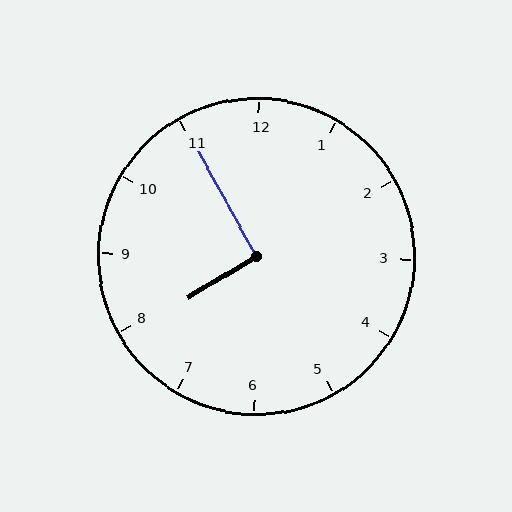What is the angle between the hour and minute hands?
Approximately 92 degrees.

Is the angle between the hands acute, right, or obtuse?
It is right.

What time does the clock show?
7:55.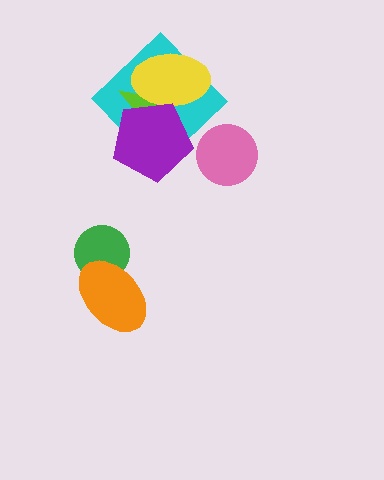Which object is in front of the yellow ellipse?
The purple pentagon is in front of the yellow ellipse.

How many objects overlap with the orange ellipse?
1 object overlaps with the orange ellipse.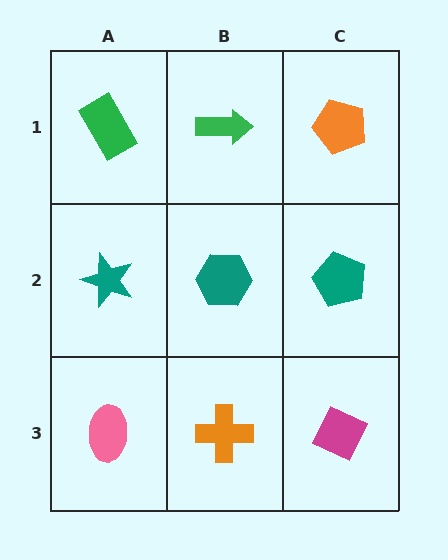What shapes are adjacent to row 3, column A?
A teal star (row 2, column A), an orange cross (row 3, column B).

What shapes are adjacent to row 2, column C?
An orange pentagon (row 1, column C), a magenta diamond (row 3, column C), a teal hexagon (row 2, column B).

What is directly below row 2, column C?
A magenta diamond.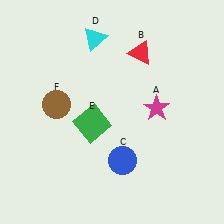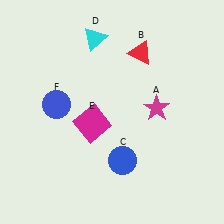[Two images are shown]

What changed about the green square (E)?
In Image 1, E is green. In Image 2, it changed to magenta.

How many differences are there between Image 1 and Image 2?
There are 2 differences between the two images.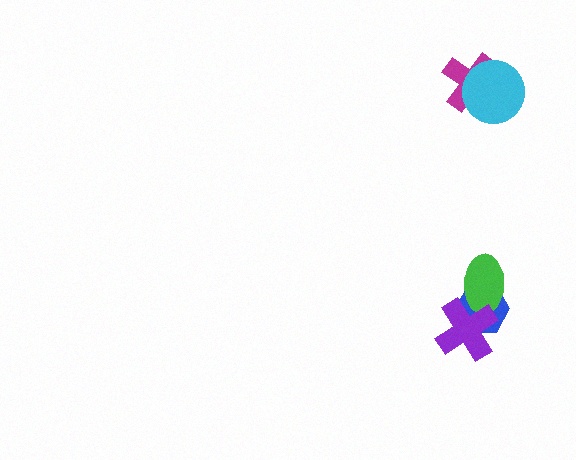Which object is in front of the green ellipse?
The purple cross is in front of the green ellipse.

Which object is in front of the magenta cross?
The cyan circle is in front of the magenta cross.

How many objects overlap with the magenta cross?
1 object overlaps with the magenta cross.